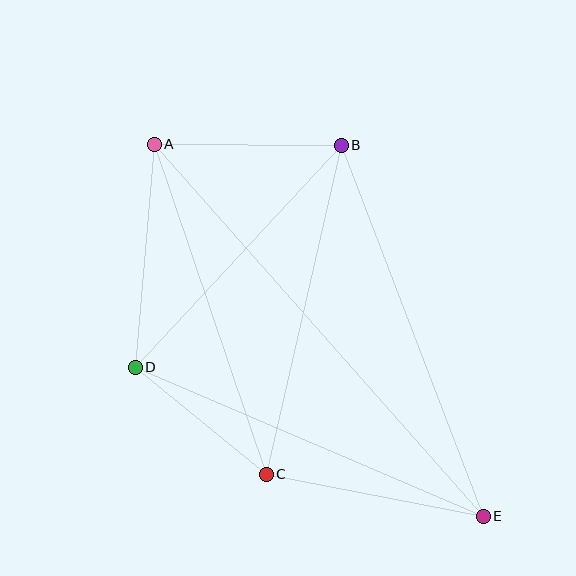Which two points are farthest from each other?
Points A and E are farthest from each other.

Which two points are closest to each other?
Points C and D are closest to each other.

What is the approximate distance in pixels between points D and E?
The distance between D and E is approximately 379 pixels.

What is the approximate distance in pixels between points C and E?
The distance between C and E is approximately 221 pixels.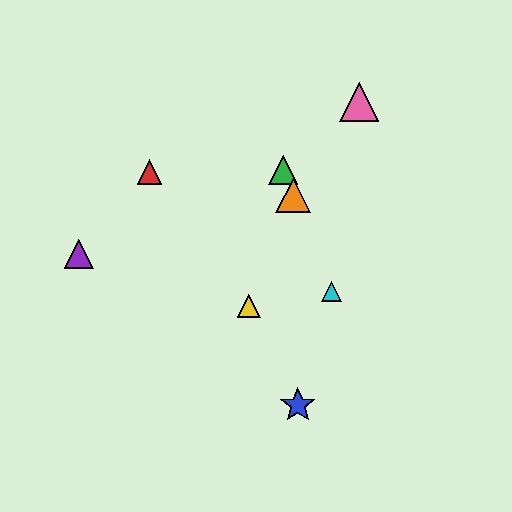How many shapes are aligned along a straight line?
3 shapes (the green triangle, the orange triangle, the cyan triangle) are aligned along a straight line.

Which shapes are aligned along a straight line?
The green triangle, the orange triangle, the cyan triangle are aligned along a straight line.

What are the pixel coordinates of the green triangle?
The green triangle is at (283, 170).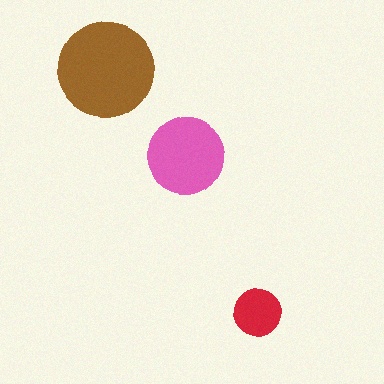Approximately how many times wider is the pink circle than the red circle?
About 1.5 times wider.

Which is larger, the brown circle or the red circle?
The brown one.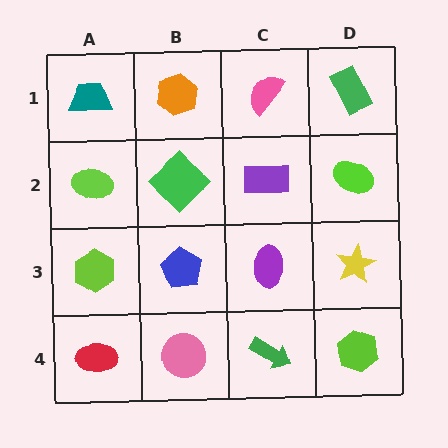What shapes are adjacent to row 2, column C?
A pink semicircle (row 1, column C), a purple ellipse (row 3, column C), a green diamond (row 2, column B), a lime ellipse (row 2, column D).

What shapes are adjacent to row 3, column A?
A lime ellipse (row 2, column A), a red ellipse (row 4, column A), a blue pentagon (row 3, column B).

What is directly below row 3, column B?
A pink circle.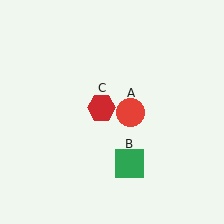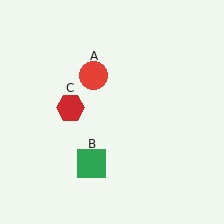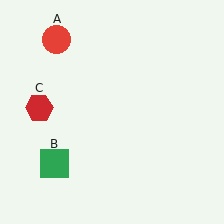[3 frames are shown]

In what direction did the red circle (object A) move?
The red circle (object A) moved up and to the left.